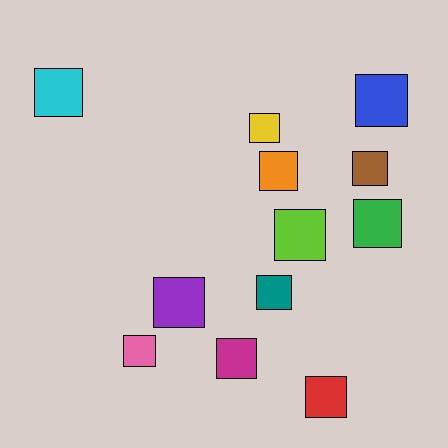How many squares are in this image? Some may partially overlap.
There are 12 squares.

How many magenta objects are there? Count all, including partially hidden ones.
There is 1 magenta object.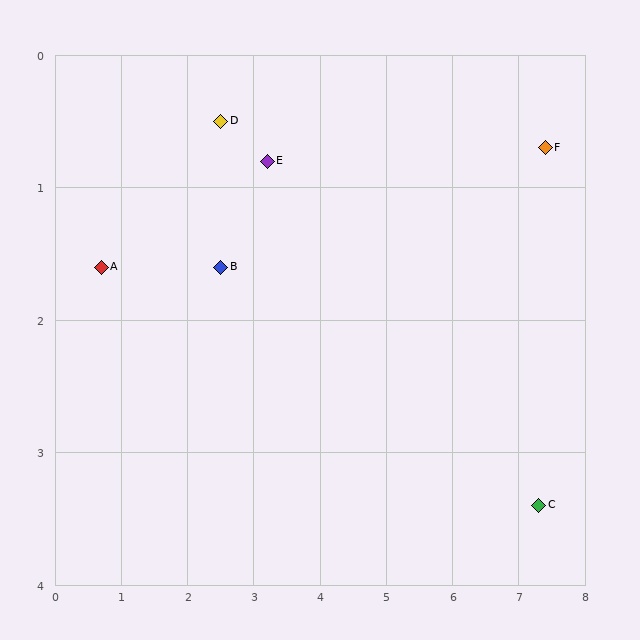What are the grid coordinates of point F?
Point F is at approximately (7.4, 0.7).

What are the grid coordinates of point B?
Point B is at approximately (2.5, 1.6).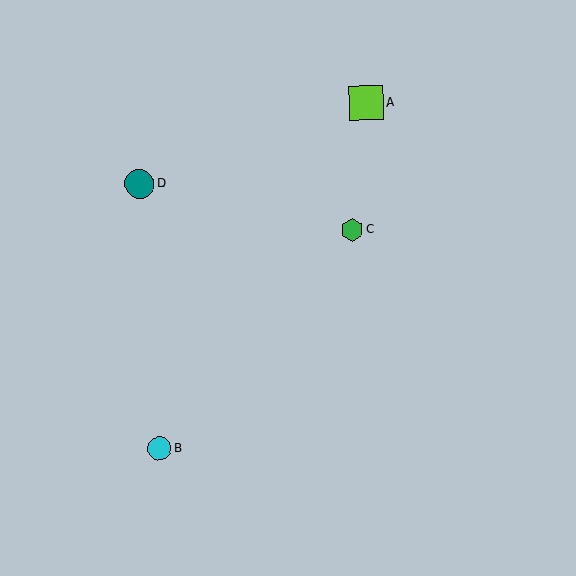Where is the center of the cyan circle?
The center of the cyan circle is at (159, 448).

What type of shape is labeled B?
Shape B is a cyan circle.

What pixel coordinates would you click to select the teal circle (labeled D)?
Click at (139, 184) to select the teal circle D.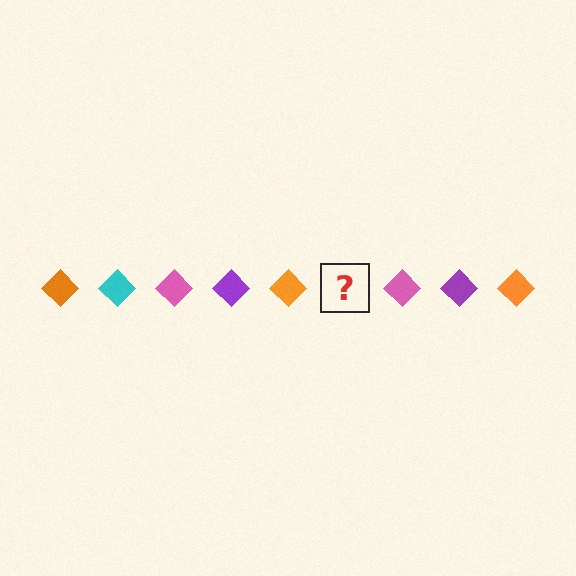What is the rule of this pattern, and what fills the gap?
The rule is that the pattern cycles through orange, cyan, pink, purple diamonds. The gap should be filled with a cyan diamond.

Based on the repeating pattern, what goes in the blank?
The blank should be a cyan diamond.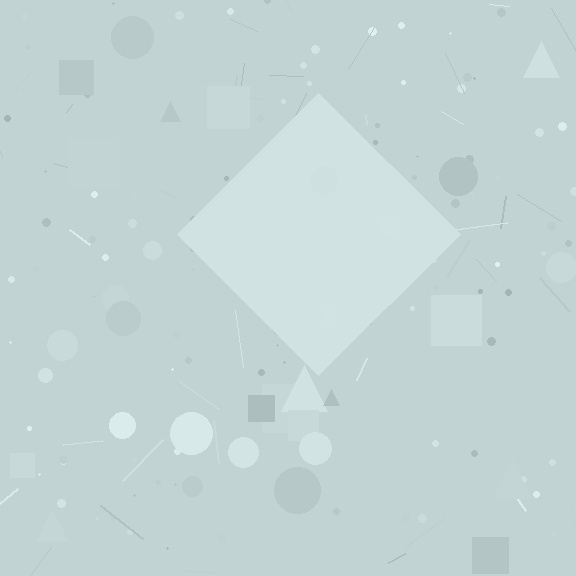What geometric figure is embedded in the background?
A diamond is embedded in the background.